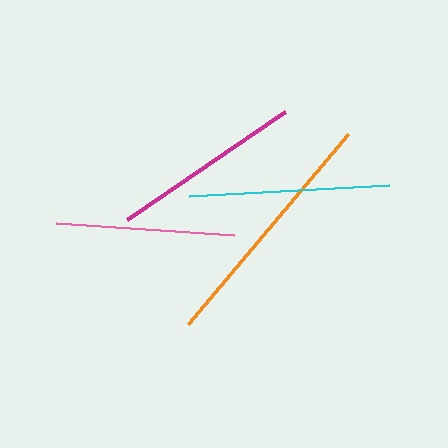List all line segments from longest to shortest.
From longest to shortest: orange, cyan, magenta, pink.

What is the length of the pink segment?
The pink segment is approximately 178 pixels long.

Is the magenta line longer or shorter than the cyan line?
The cyan line is longer than the magenta line.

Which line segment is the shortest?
The pink line is the shortest at approximately 178 pixels.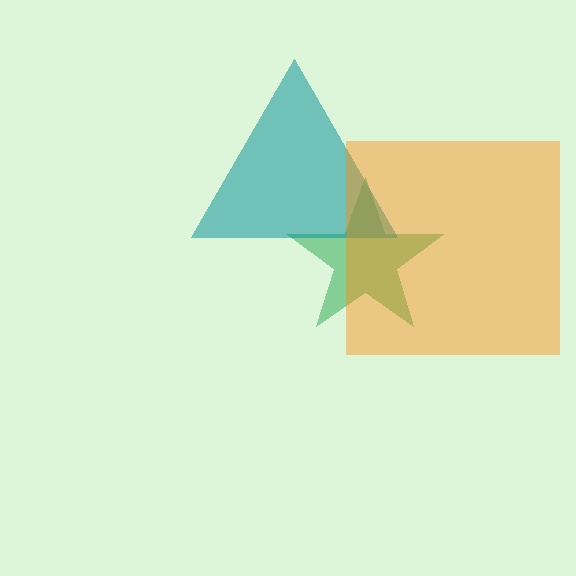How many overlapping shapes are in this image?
There are 3 overlapping shapes in the image.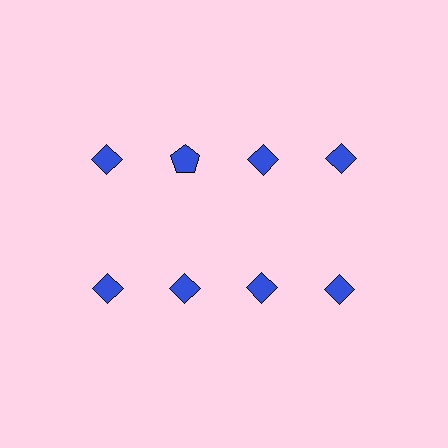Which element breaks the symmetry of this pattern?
The blue pentagon in the top row, second from left column breaks the symmetry. All other shapes are blue diamonds.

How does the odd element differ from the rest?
It has a different shape: pentagon instead of diamond.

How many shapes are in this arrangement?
There are 8 shapes arranged in a grid pattern.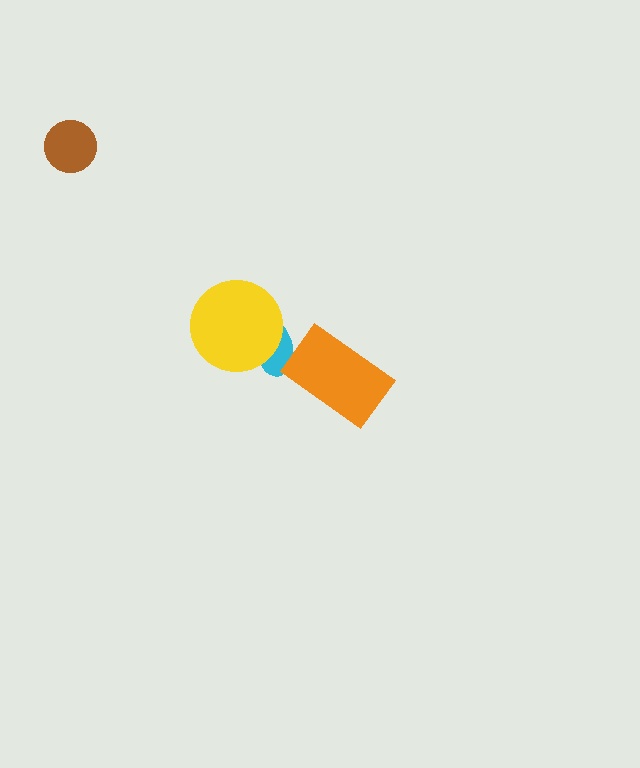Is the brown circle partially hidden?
No, no other shape covers it.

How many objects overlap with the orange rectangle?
1 object overlaps with the orange rectangle.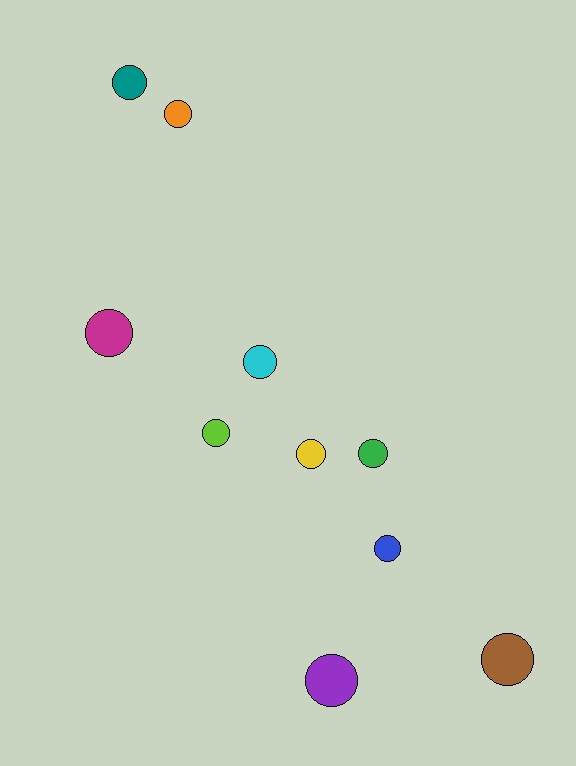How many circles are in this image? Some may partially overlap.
There are 10 circles.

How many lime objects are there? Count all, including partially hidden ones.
There is 1 lime object.